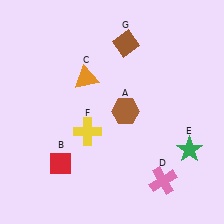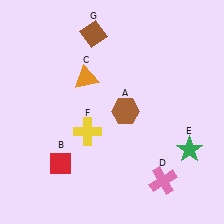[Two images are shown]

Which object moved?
The brown diamond (G) moved left.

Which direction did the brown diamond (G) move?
The brown diamond (G) moved left.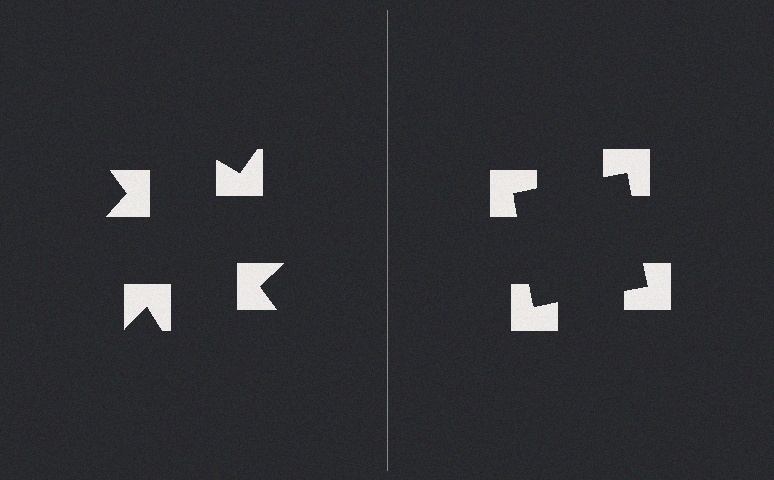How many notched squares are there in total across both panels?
8 — 4 on each side.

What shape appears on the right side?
An illusory square.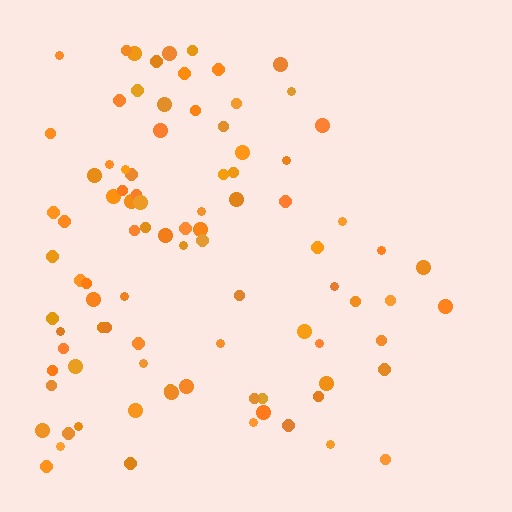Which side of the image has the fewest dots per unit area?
The right.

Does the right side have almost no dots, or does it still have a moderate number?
Still a moderate number, just noticeably fewer than the left.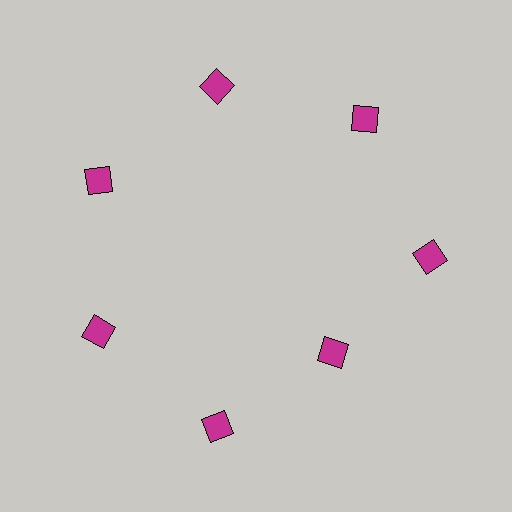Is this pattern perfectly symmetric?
No. The 7 magenta diamonds are arranged in a ring, but one element near the 5 o'clock position is pulled inward toward the center, breaking the 7-fold rotational symmetry.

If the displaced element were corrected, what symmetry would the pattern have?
It would have 7-fold rotational symmetry — the pattern would map onto itself every 51 degrees.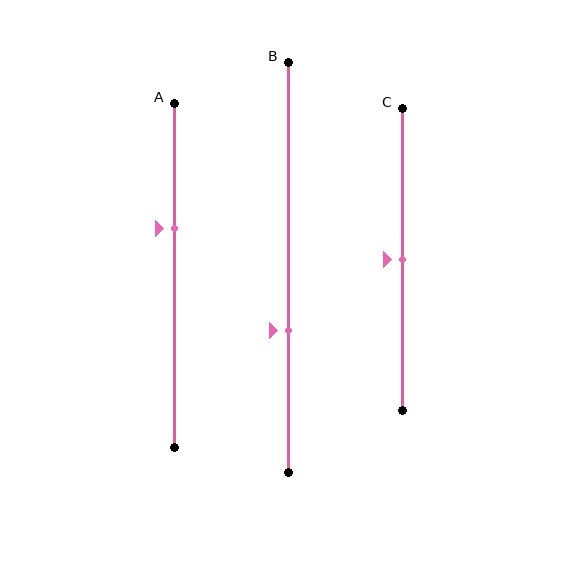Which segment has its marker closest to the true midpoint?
Segment C has its marker closest to the true midpoint.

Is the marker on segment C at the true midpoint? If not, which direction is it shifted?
Yes, the marker on segment C is at the true midpoint.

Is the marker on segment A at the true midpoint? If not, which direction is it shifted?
No, the marker on segment A is shifted upward by about 14% of the segment length.